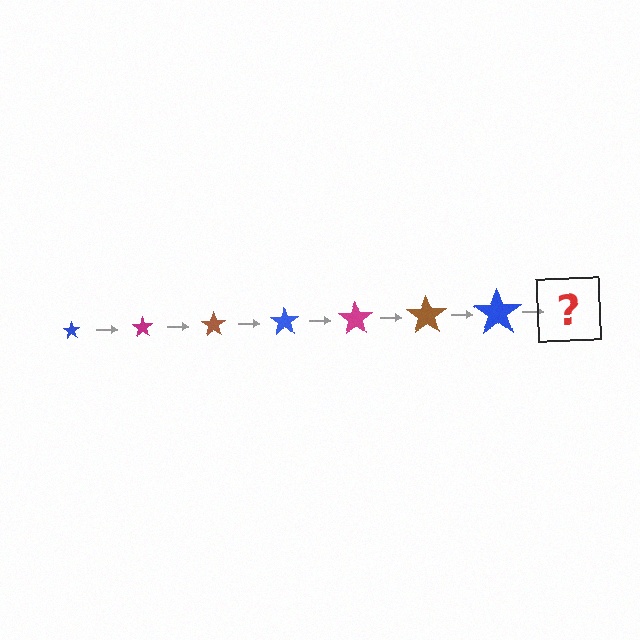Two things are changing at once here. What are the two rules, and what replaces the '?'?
The two rules are that the star grows larger each step and the color cycles through blue, magenta, and brown. The '?' should be a magenta star, larger than the previous one.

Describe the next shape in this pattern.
It should be a magenta star, larger than the previous one.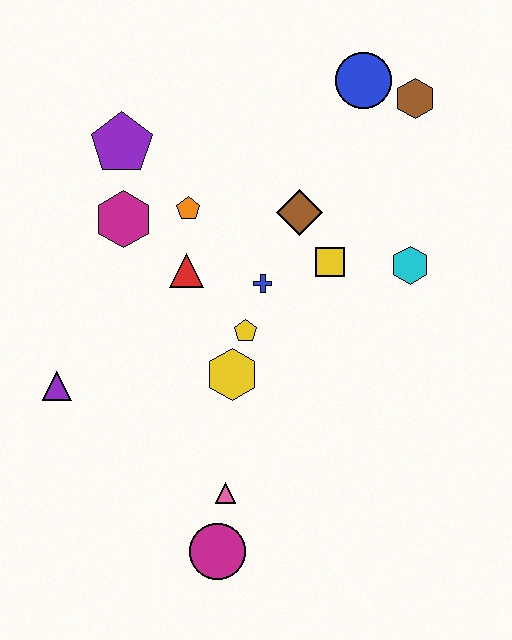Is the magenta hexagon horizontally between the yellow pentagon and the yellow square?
No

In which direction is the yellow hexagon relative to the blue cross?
The yellow hexagon is below the blue cross.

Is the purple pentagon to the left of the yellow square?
Yes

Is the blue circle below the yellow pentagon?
No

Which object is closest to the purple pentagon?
The magenta hexagon is closest to the purple pentagon.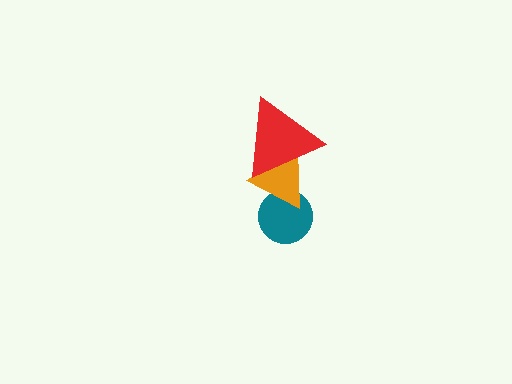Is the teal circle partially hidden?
Yes, it is partially covered by another shape.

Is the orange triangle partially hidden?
Yes, it is partially covered by another shape.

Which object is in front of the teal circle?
The orange triangle is in front of the teal circle.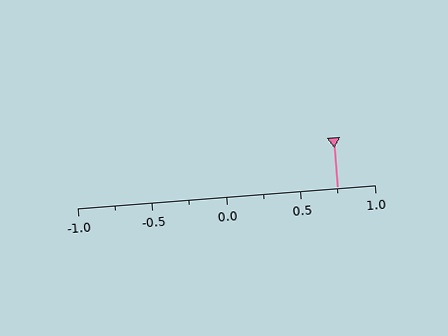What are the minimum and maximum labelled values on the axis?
The axis runs from -1.0 to 1.0.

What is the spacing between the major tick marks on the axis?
The major ticks are spaced 0.5 apart.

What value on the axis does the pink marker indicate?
The marker indicates approximately 0.75.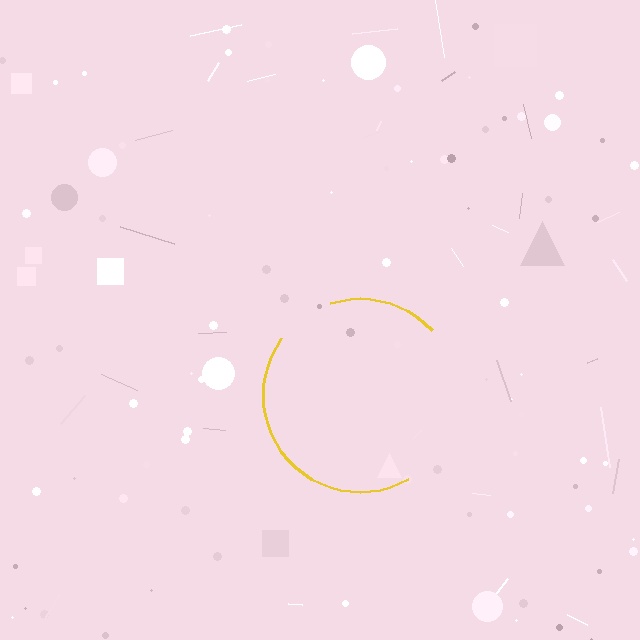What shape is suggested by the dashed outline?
The dashed outline suggests a circle.